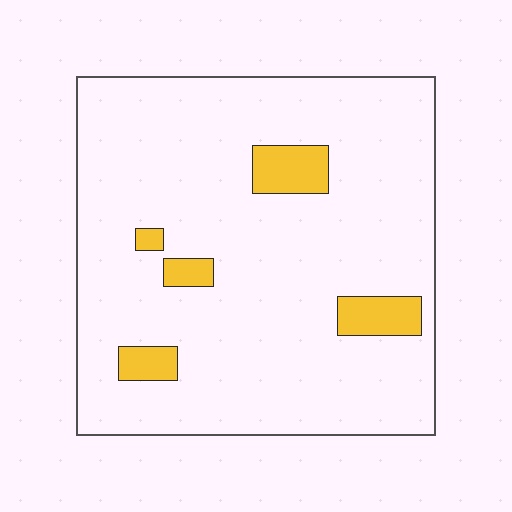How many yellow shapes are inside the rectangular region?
5.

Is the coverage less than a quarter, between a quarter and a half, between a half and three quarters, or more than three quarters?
Less than a quarter.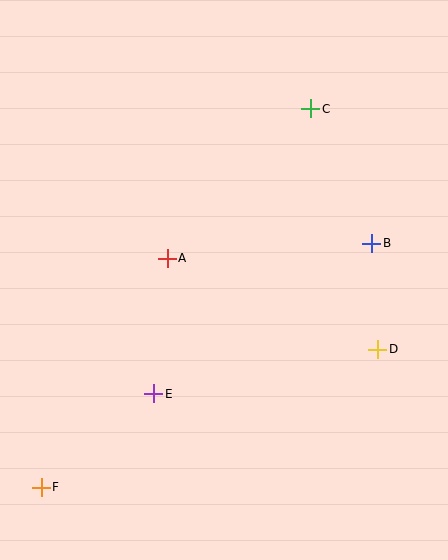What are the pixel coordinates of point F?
Point F is at (41, 487).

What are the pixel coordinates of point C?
Point C is at (311, 109).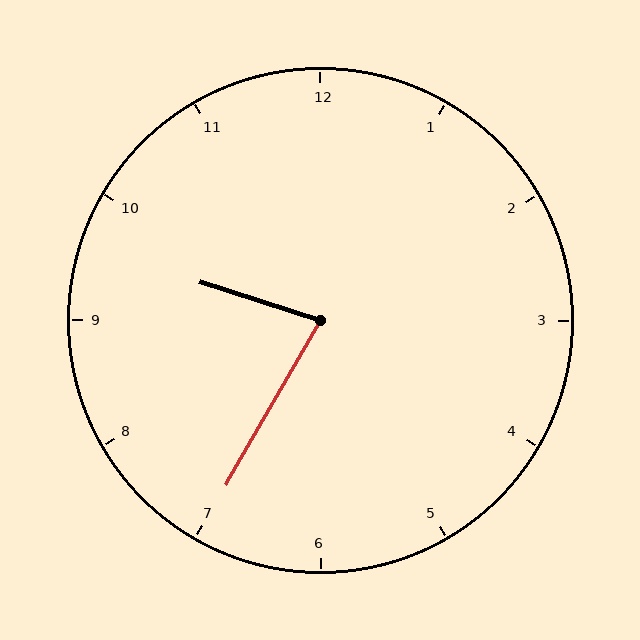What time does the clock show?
9:35.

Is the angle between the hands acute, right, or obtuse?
It is acute.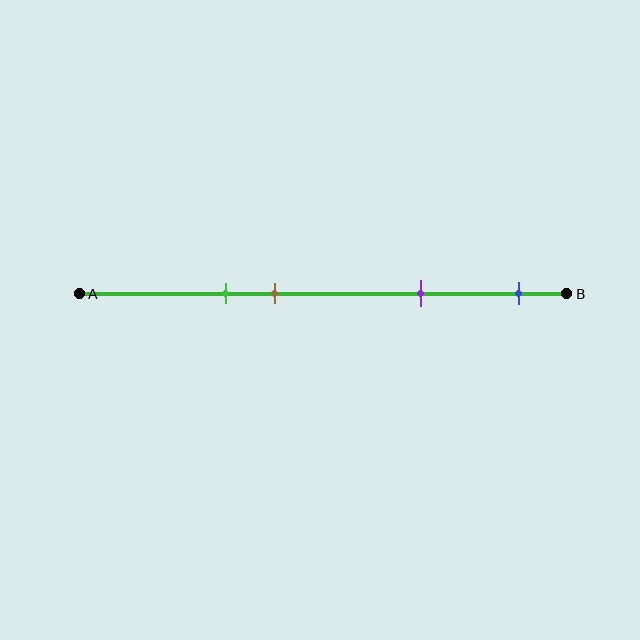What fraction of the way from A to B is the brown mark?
The brown mark is approximately 40% (0.4) of the way from A to B.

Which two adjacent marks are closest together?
The green and brown marks are the closest adjacent pair.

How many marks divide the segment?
There are 4 marks dividing the segment.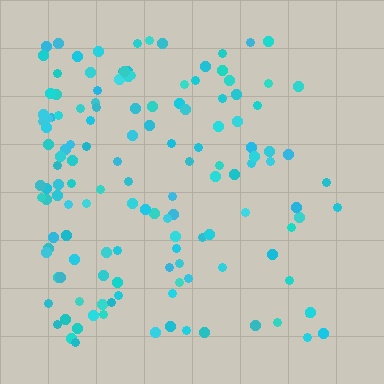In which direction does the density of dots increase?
From right to left, with the left side densest.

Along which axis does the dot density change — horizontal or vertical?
Horizontal.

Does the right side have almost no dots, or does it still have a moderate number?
Still a moderate number, just noticeably fewer than the left.